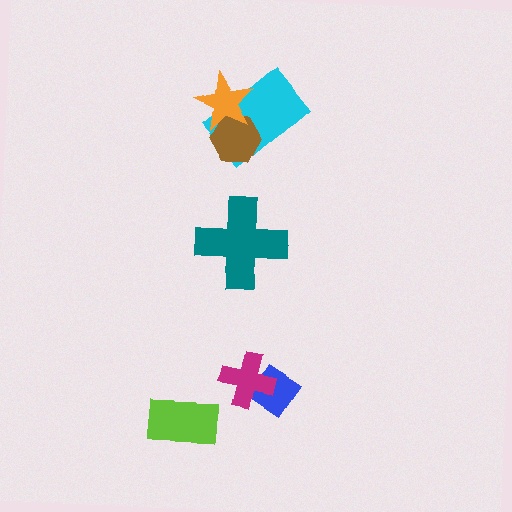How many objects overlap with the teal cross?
0 objects overlap with the teal cross.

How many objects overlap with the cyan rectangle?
2 objects overlap with the cyan rectangle.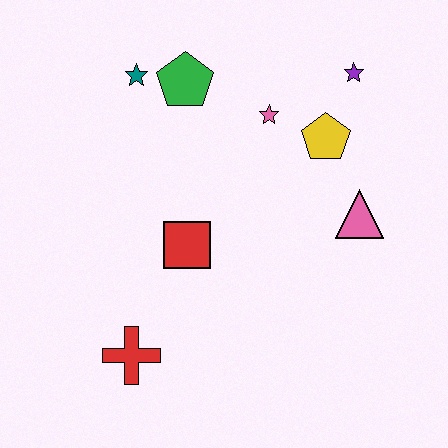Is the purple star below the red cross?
No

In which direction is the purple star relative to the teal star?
The purple star is to the right of the teal star.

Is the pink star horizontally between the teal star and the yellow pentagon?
Yes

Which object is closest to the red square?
The red cross is closest to the red square.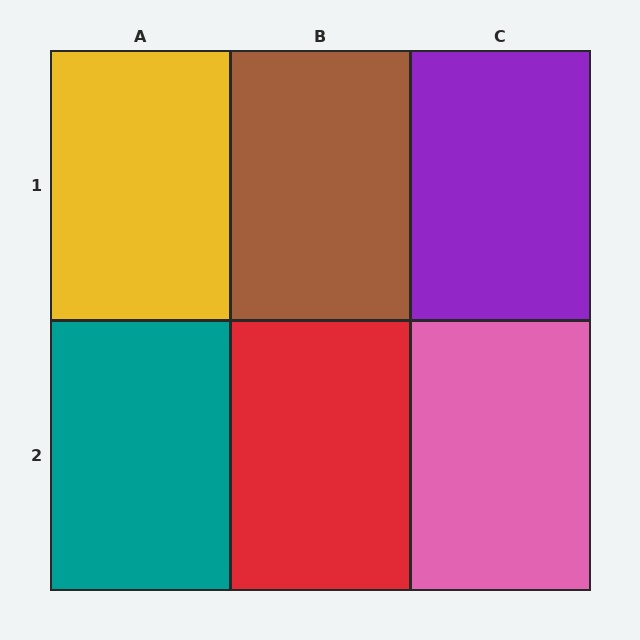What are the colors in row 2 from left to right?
Teal, red, pink.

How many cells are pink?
1 cell is pink.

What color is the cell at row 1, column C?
Purple.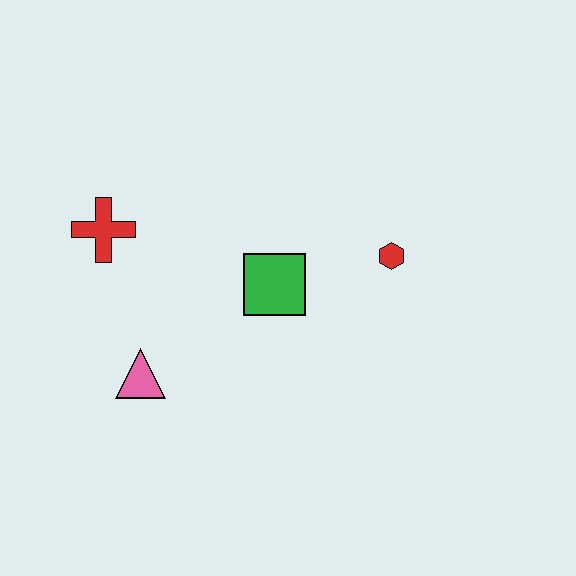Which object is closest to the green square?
The red hexagon is closest to the green square.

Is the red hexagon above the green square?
Yes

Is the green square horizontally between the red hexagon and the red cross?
Yes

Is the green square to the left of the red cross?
No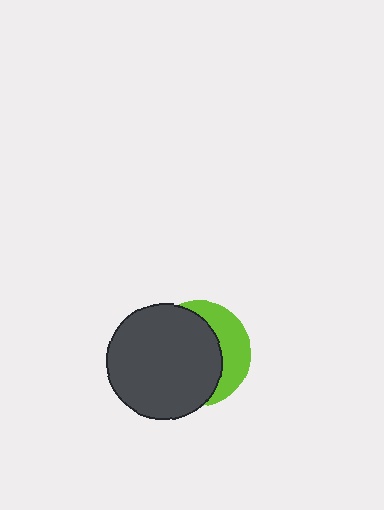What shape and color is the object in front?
The object in front is a dark gray circle.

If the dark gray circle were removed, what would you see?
You would see the complete lime circle.